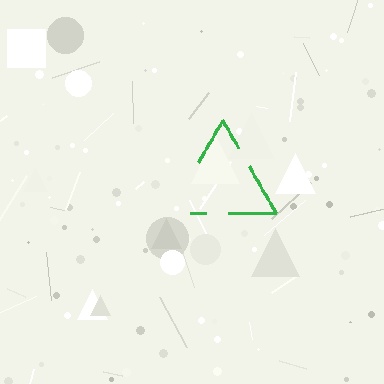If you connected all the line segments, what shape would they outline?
They would outline a triangle.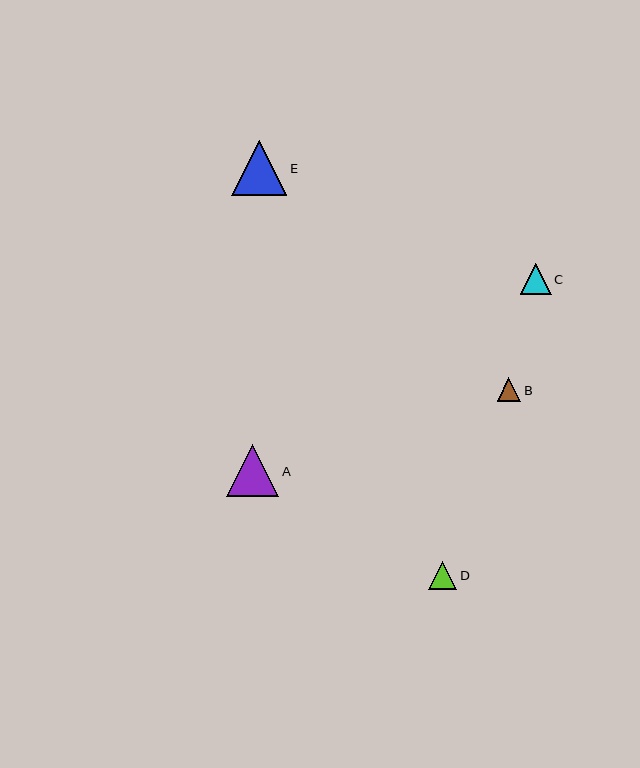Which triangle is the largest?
Triangle E is the largest with a size of approximately 56 pixels.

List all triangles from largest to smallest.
From largest to smallest: E, A, C, D, B.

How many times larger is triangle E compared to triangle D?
Triangle E is approximately 2.0 times the size of triangle D.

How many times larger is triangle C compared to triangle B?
Triangle C is approximately 1.3 times the size of triangle B.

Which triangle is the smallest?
Triangle B is the smallest with a size of approximately 23 pixels.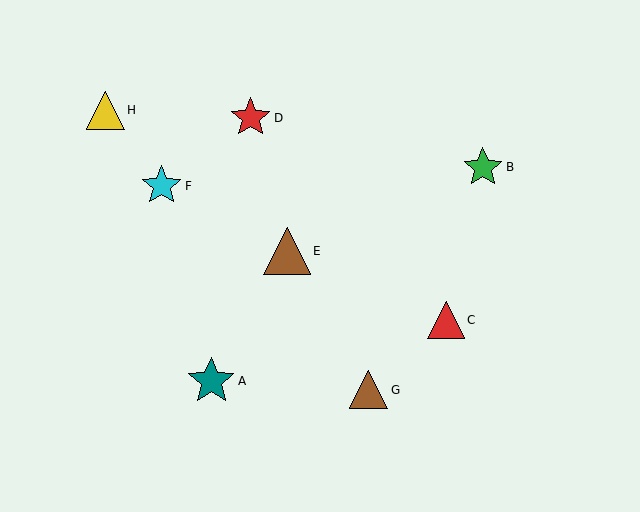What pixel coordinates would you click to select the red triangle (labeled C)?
Click at (446, 320) to select the red triangle C.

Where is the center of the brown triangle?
The center of the brown triangle is at (369, 390).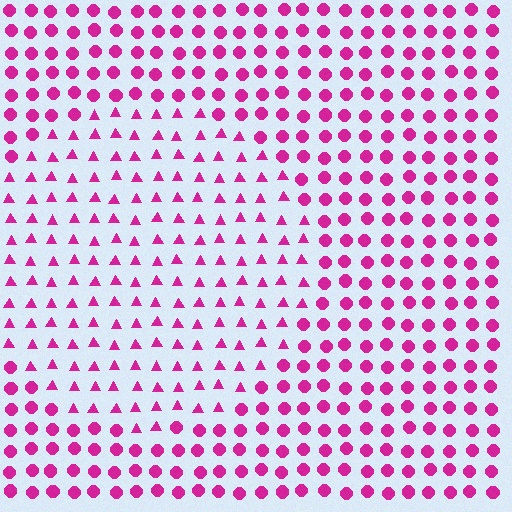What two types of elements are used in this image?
The image uses triangles inside the circle region and circles outside it.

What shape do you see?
I see a circle.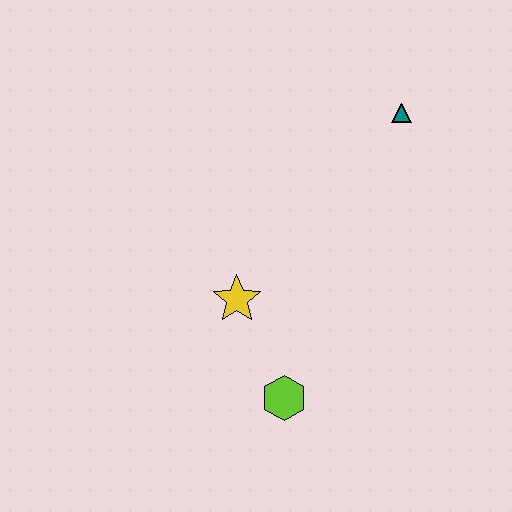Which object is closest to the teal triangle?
The yellow star is closest to the teal triangle.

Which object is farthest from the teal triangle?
The lime hexagon is farthest from the teal triangle.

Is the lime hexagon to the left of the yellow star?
No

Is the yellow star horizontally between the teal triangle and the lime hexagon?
No